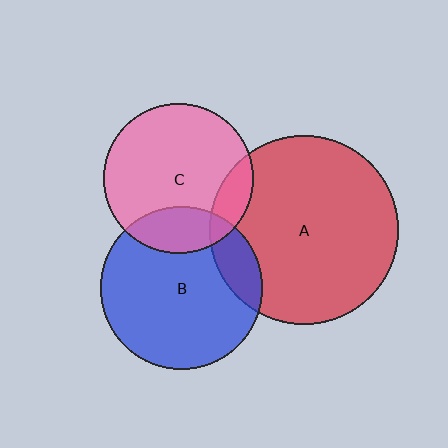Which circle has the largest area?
Circle A (red).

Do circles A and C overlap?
Yes.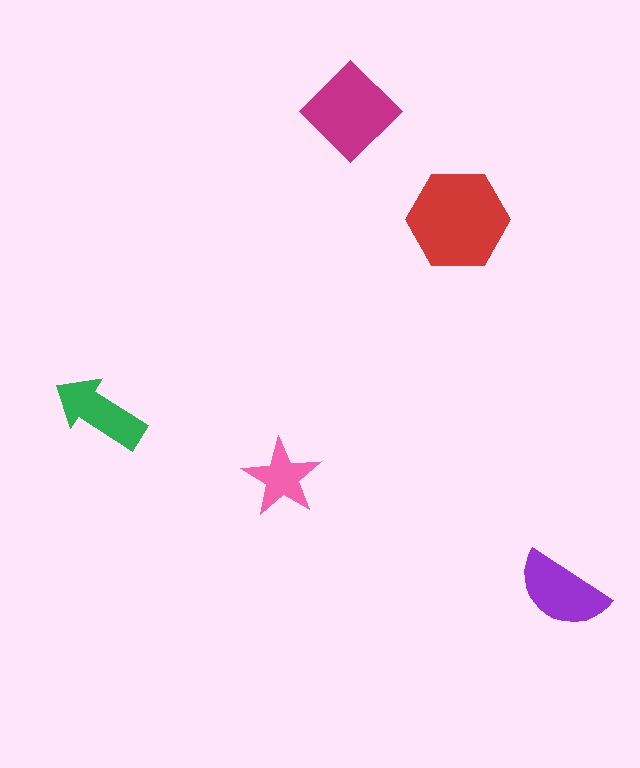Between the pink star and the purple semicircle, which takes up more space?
The purple semicircle.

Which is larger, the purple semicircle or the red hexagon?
The red hexagon.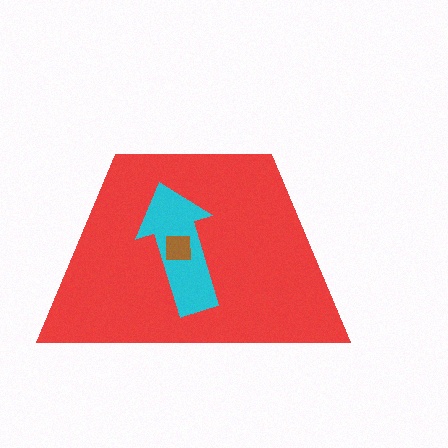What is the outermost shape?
The red trapezoid.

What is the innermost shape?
The brown square.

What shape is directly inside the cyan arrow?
The brown square.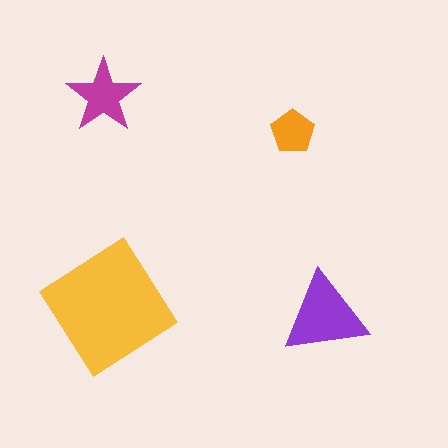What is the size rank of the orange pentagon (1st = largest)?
4th.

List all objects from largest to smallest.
The yellow diamond, the purple triangle, the magenta star, the orange pentagon.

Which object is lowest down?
The purple triangle is bottommost.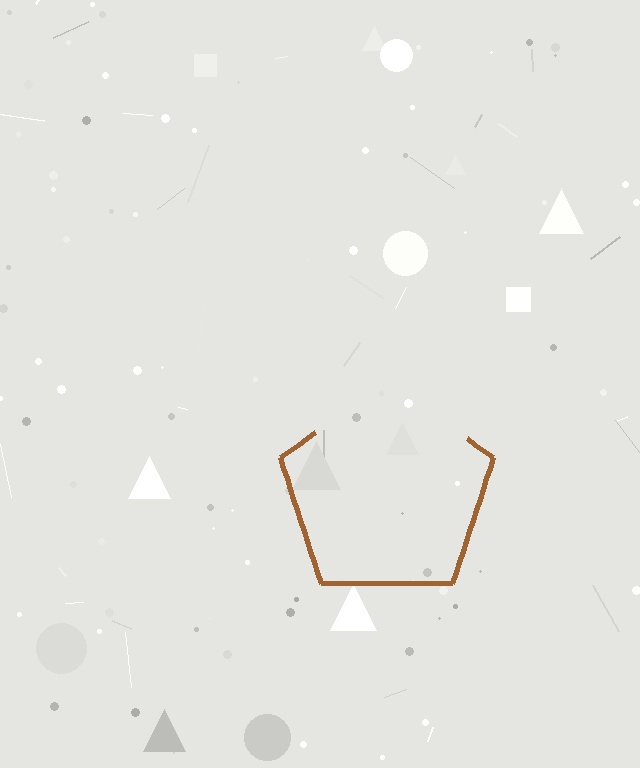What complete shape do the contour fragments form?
The contour fragments form a pentagon.